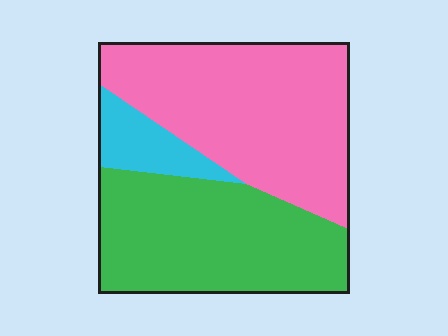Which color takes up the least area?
Cyan, at roughly 10%.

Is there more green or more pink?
Pink.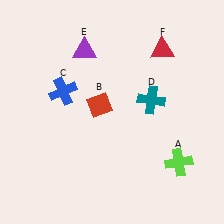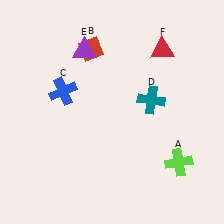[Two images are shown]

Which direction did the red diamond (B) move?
The red diamond (B) moved up.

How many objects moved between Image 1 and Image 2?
1 object moved between the two images.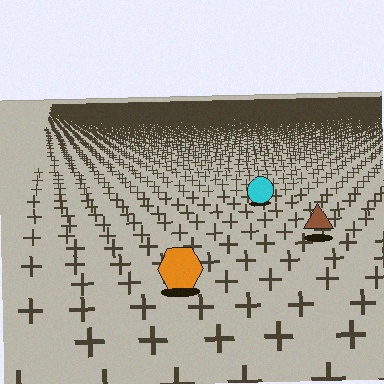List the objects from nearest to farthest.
From nearest to farthest: the orange hexagon, the brown triangle, the cyan circle.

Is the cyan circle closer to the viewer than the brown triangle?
No. The brown triangle is closer — you can tell from the texture gradient: the ground texture is coarser near it.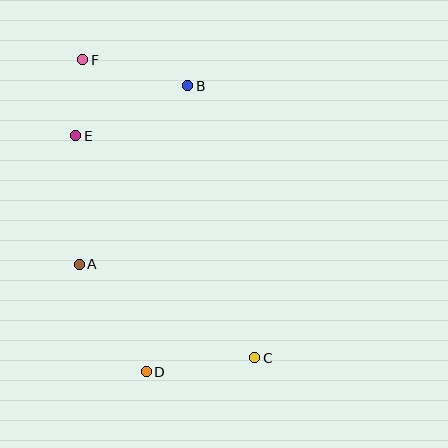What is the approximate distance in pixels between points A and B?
The distance between A and B is approximately 209 pixels.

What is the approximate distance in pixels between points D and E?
The distance between D and E is approximately 246 pixels.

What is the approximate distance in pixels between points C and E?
The distance between C and E is approximately 285 pixels.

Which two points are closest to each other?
Points E and F are closest to each other.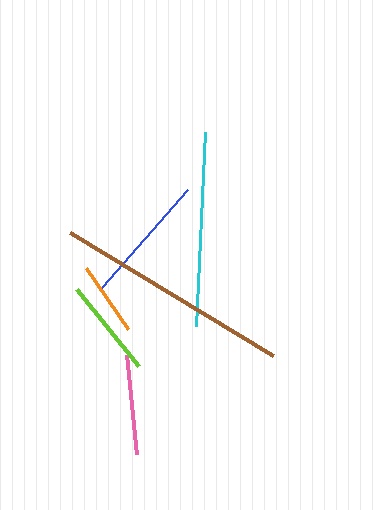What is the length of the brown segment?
The brown segment is approximately 237 pixels long.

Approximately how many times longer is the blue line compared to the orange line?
The blue line is approximately 1.7 times the length of the orange line.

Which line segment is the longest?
The brown line is the longest at approximately 237 pixels.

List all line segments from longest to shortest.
From longest to shortest: brown, cyan, blue, pink, lime, orange.